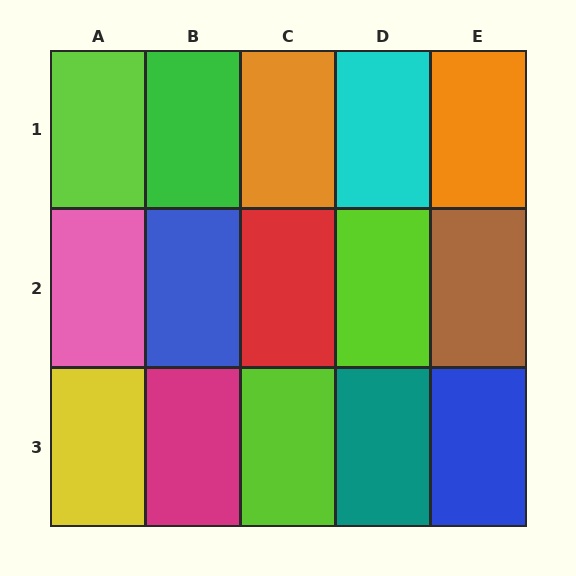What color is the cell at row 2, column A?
Pink.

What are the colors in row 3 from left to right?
Yellow, magenta, lime, teal, blue.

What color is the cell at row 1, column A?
Lime.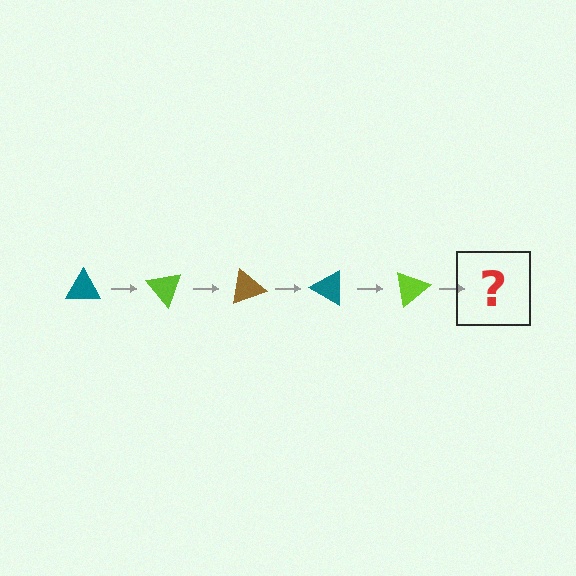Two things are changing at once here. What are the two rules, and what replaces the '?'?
The two rules are that it rotates 50 degrees each step and the color cycles through teal, lime, and brown. The '?' should be a brown triangle, rotated 250 degrees from the start.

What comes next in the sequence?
The next element should be a brown triangle, rotated 250 degrees from the start.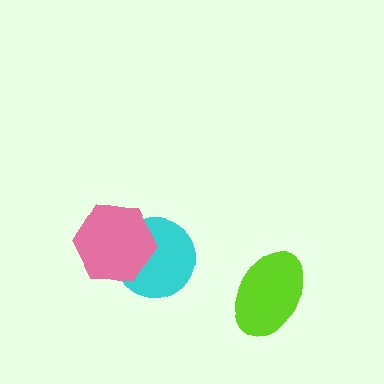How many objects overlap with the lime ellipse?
0 objects overlap with the lime ellipse.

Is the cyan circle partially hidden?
Yes, it is partially covered by another shape.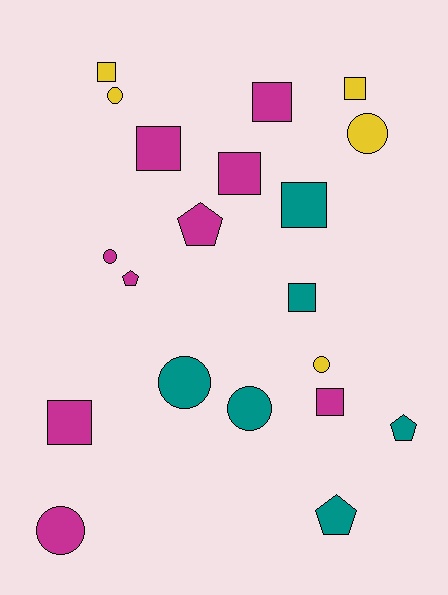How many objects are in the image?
There are 20 objects.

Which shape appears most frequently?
Square, with 9 objects.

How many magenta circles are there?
There are 2 magenta circles.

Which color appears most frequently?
Magenta, with 9 objects.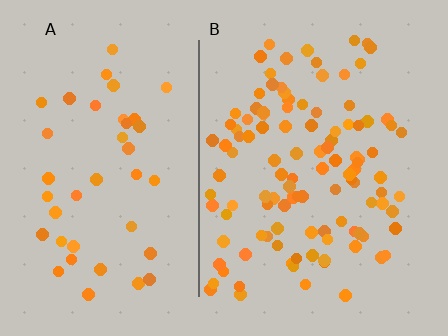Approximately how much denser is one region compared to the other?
Approximately 2.6× — region B over region A.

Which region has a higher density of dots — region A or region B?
B (the right).